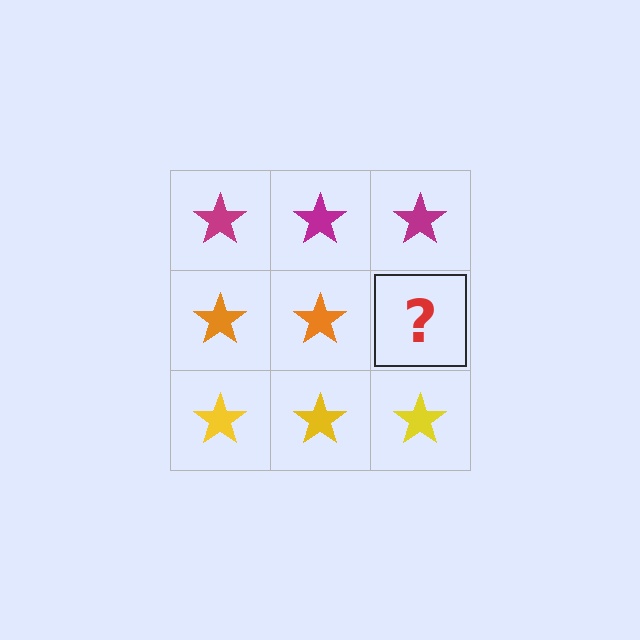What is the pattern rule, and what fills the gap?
The rule is that each row has a consistent color. The gap should be filled with an orange star.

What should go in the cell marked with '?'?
The missing cell should contain an orange star.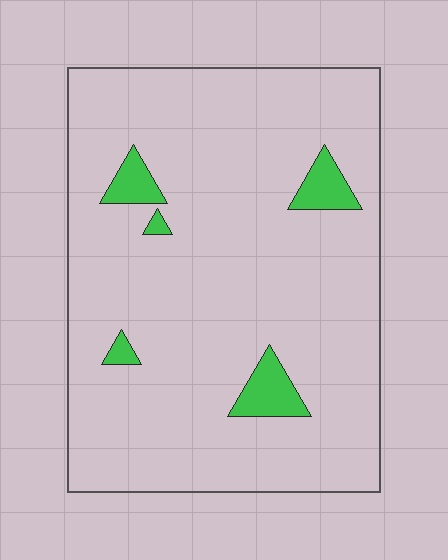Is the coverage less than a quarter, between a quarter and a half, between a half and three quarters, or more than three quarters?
Less than a quarter.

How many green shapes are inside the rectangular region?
5.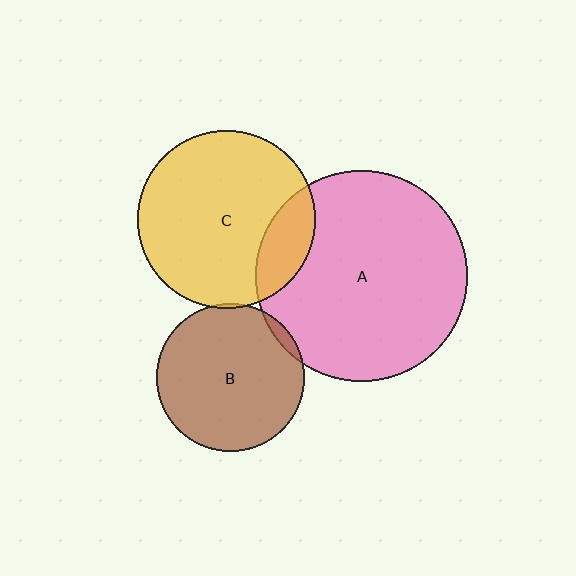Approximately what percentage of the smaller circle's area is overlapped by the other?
Approximately 15%.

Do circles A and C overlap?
Yes.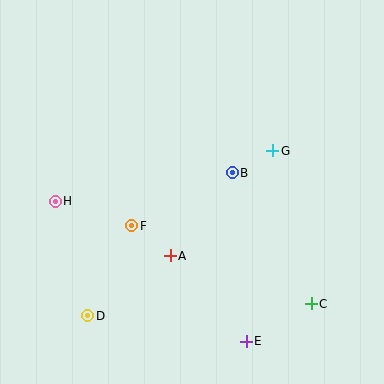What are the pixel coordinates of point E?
Point E is at (246, 341).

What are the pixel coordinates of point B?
Point B is at (232, 173).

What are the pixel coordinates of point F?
Point F is at (132, 226).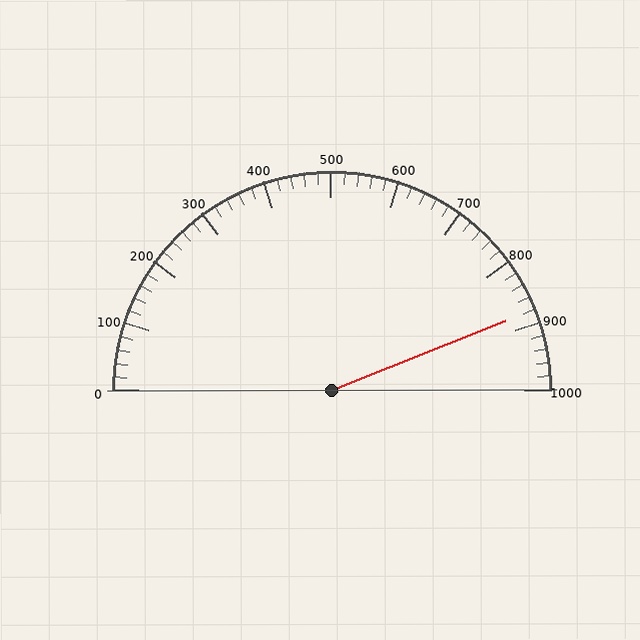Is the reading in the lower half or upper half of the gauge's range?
The reading is in the upper half of the range (0 to 1000).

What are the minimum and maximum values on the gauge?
The gauge ranges from 0 to 1000.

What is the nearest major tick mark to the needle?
The nearest major tick mark is 900.